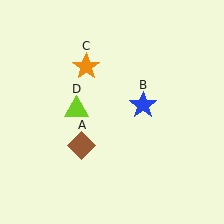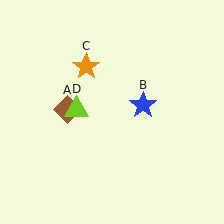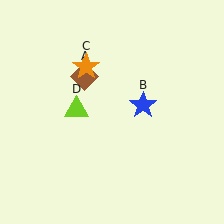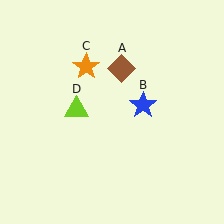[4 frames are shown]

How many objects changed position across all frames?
1 object changed position: brown diamond (object A).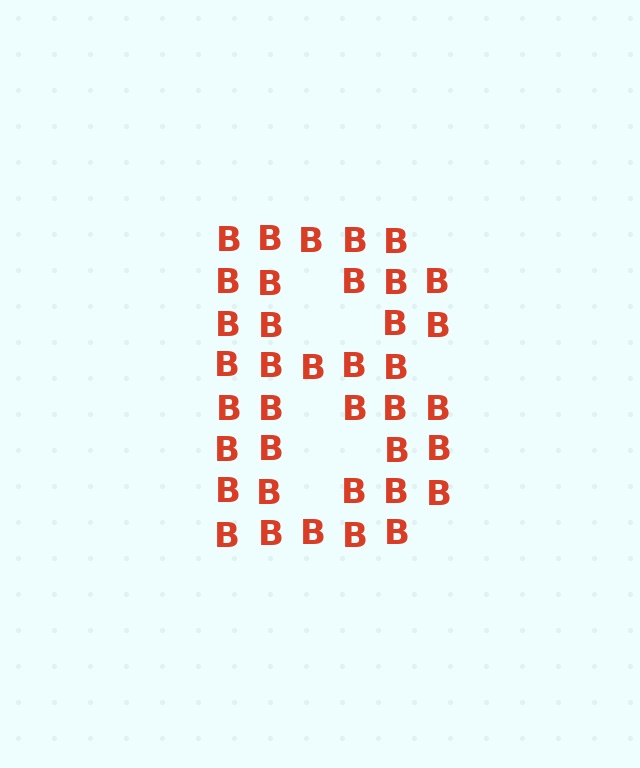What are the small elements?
The small elements are letter B's.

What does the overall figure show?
The overall figure shows the letter B.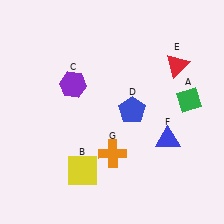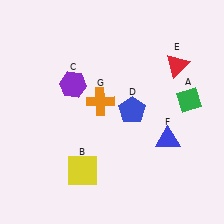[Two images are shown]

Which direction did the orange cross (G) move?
The orange cross (G) moved up.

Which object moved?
The orange cross (G) moved up.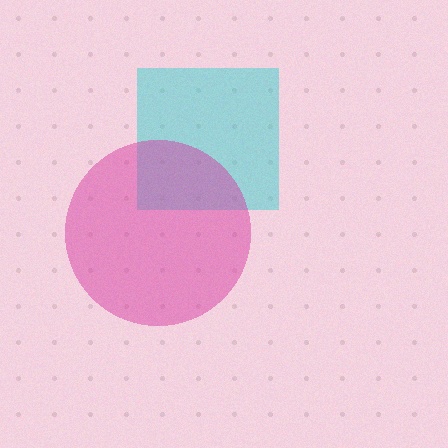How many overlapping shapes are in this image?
There are 2 overlapping shapes in the image.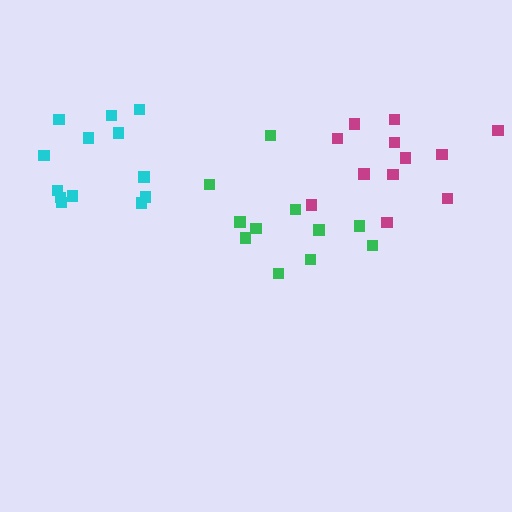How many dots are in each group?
Group 1: 11 dots, Group 2: 12 dots, Group 3: 13 dots (36 total).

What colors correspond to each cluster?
The clusters are colored: green, magenta, cyan.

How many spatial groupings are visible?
There are 3 spatial groupings.